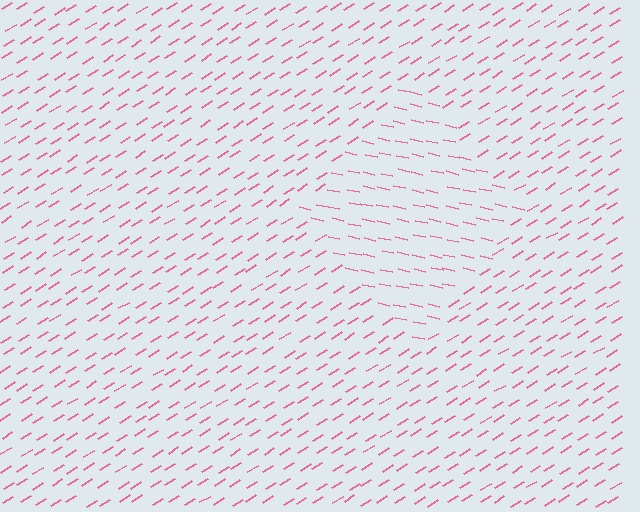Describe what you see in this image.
The image is filled with small pink line segments. A diamond region in the image has lines oriented differently from the surrounding lines, creating a visible texture boundary.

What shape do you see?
I see a diamond.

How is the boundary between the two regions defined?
The boundary is defined purely by a change in line orientation (approximately 45 degrees difference). All lines are the same color and thickness.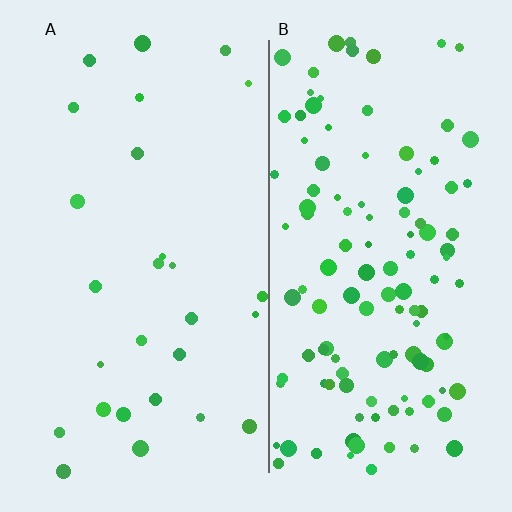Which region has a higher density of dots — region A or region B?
B (the right).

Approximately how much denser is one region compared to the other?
Approximately 4.3× — region B over region A.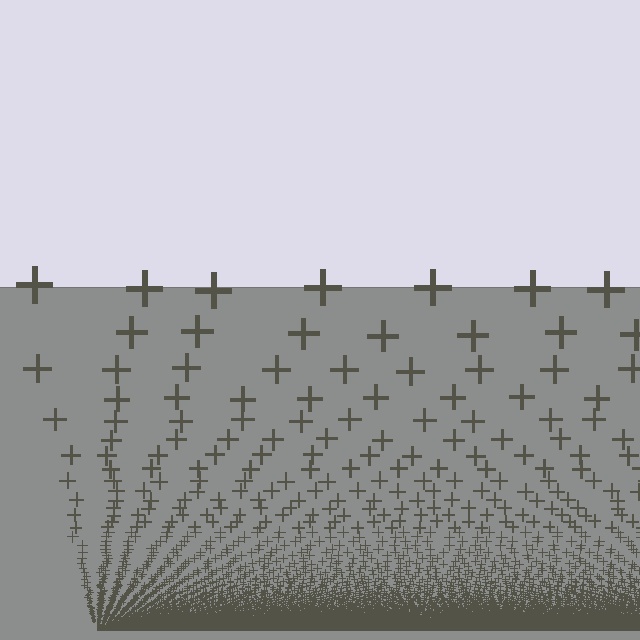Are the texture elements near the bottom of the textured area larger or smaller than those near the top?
Smaller. The gradient is inverted — elements near the bottom are smaller and denser.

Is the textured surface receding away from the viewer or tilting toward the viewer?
The surface appears to tilt toward the viewer. Texture elements get larger and sparser toward the top.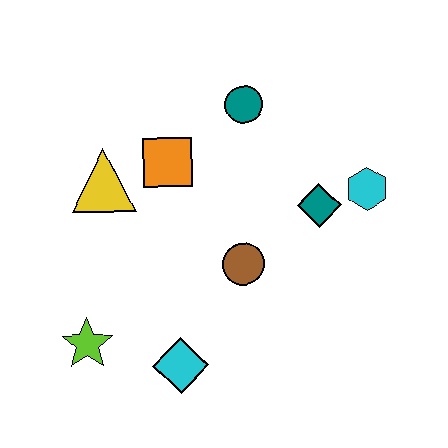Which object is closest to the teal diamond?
The cyan hexagon is closest to the teal diamond.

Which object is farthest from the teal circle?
The lime star is farthest from the teal circle.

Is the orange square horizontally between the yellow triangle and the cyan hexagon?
Yes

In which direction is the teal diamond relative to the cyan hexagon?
The teal diamond is to the left of the cyan hexagon.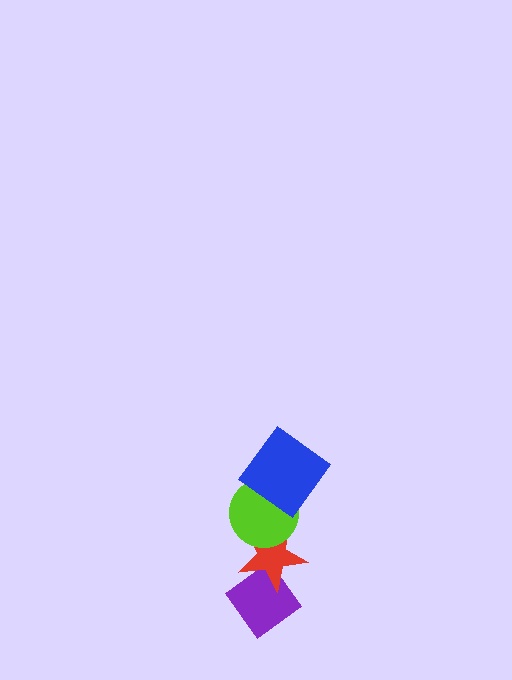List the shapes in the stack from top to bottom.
From top to bottom: the blue diamond, the lime circle, the red star, the purple diamond.